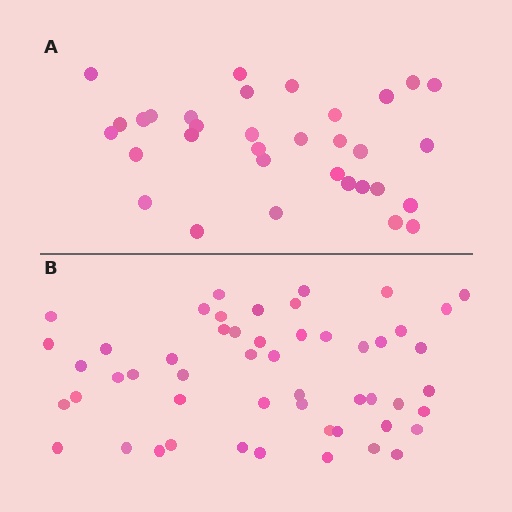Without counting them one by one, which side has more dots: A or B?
Region B (the bottom region) has more dots.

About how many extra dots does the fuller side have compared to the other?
Region B has approximately 20 more dots than region A.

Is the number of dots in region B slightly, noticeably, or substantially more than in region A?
Region B has substantially more. The ratio is roughly 1.6 to 1.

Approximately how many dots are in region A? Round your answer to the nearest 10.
About 30 dots. (The exact count is 33, which rounds to 30.)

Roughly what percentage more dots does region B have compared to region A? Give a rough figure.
About 60% more.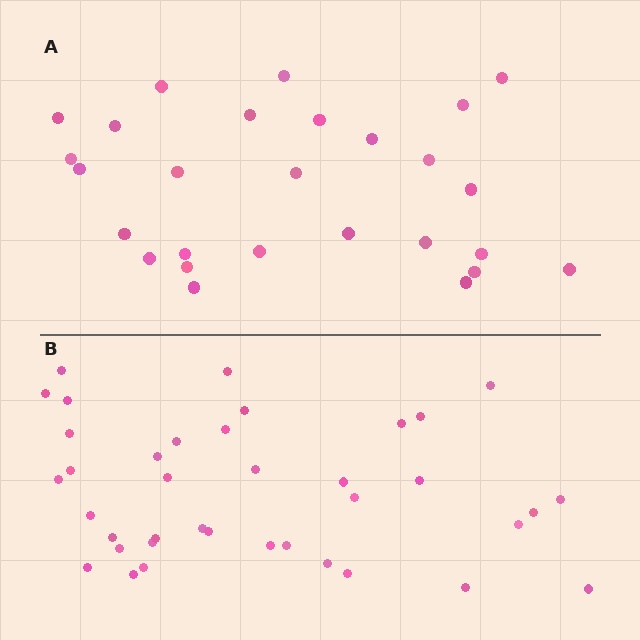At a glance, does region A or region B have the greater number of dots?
Region B (the bottom region) has more dots.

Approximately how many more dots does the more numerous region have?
Region B has roughly 12 or so more dots than region A.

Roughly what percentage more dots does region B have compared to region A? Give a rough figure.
About 40% more.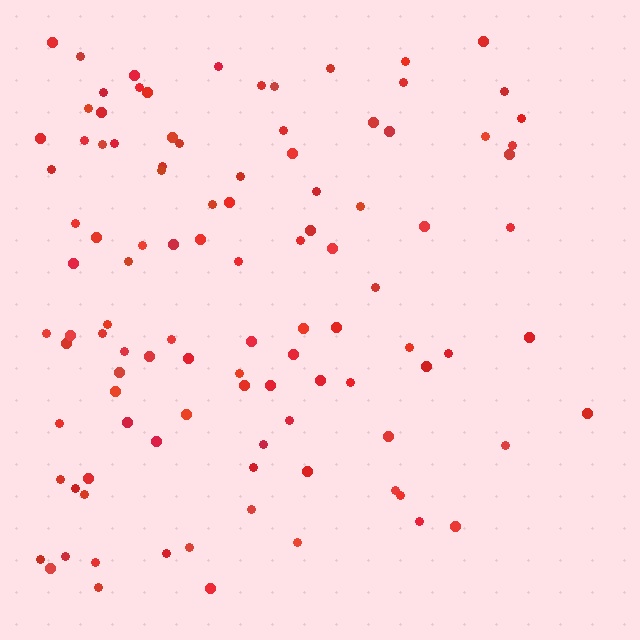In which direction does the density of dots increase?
From right to left, with the left side densest.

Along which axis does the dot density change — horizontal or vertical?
Horizontal.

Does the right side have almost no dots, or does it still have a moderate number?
Still a moderate number, just noticeably fewer than the left.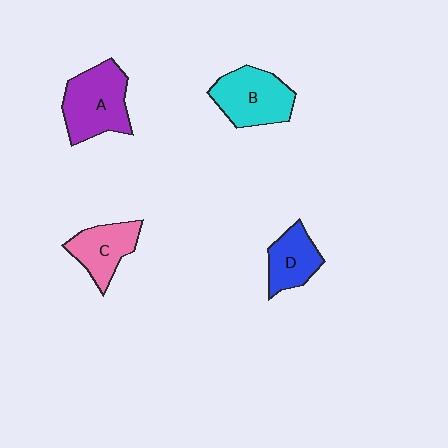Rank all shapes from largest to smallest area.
From largest to smallest: A (purple), B (cyan), C (pink), D (blue).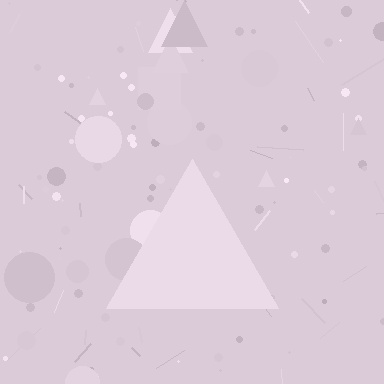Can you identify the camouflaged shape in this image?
The camouflaged shape is a triangle.